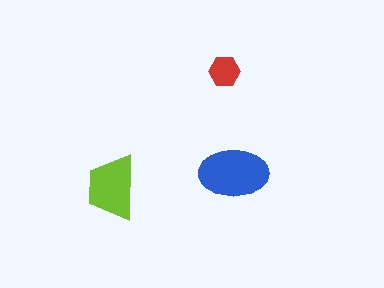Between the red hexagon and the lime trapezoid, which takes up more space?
The lime trapezoid.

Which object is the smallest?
The red hexagon.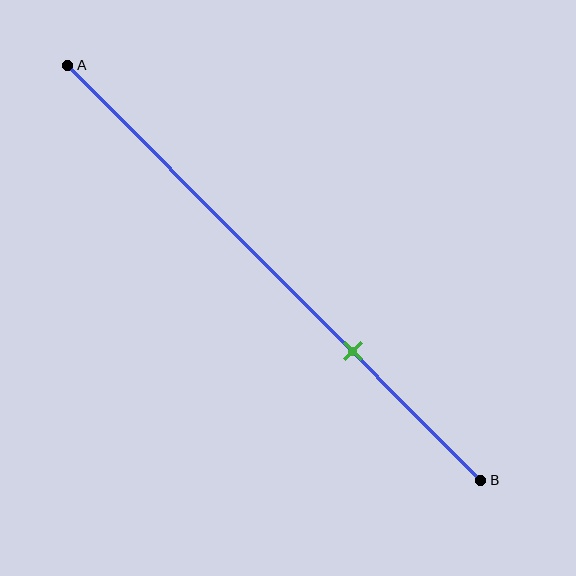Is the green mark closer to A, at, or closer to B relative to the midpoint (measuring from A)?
The green mark is closer to point B than the midpoint of segment AB.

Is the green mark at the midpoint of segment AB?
No, the mark is at about 70% from A, not at the 50% midpoint.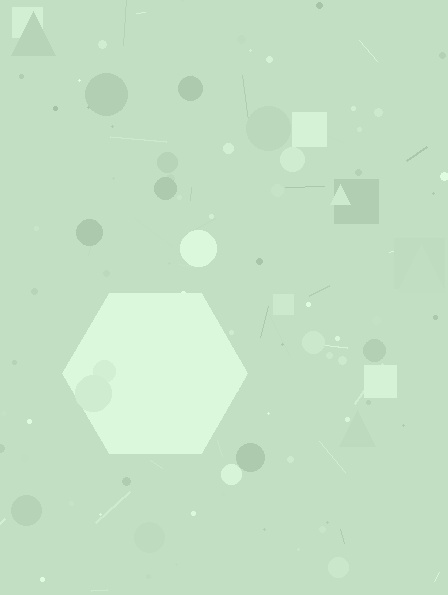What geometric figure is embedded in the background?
A hexagon is embedded in the background.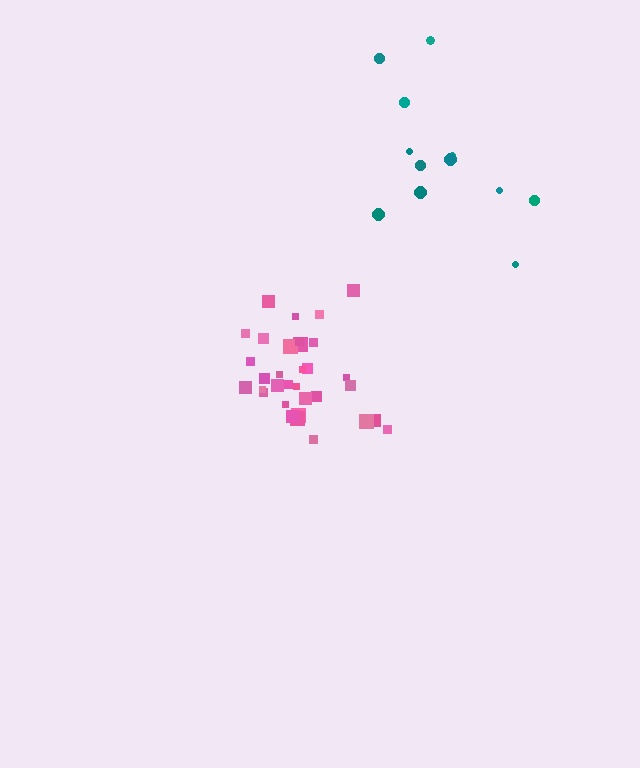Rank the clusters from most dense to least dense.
pink, teal.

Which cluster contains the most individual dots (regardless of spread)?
Pink (34).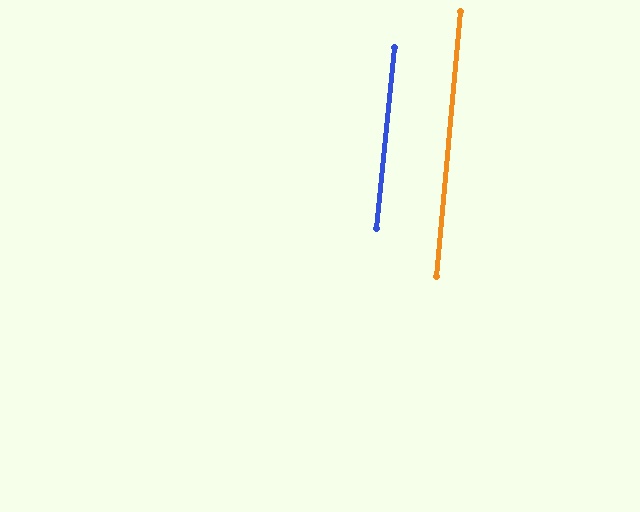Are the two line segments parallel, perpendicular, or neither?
Parallel — their directions differ by only 0.4°.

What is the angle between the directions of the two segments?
Approximately 0 degrees.